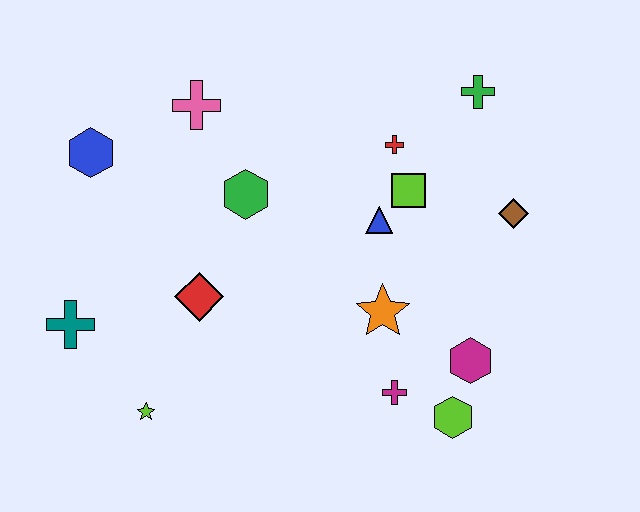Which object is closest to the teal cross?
The lime star is closest to the teal cross.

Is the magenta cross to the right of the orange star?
Yes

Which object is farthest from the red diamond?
The green cross is farthest from the red diamond.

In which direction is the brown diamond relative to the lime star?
The brown diamond is to the right of the lime star.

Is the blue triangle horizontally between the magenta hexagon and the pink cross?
Yes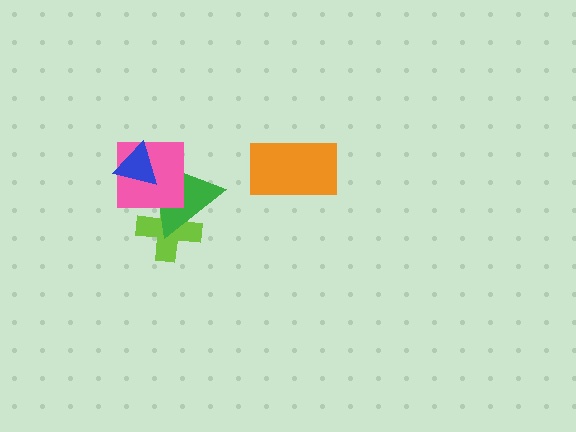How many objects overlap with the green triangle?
3 objects overlap with the green triangle.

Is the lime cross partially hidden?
Yes, it is partially covered by another shape.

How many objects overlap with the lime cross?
2 objects overlap with the lime cross.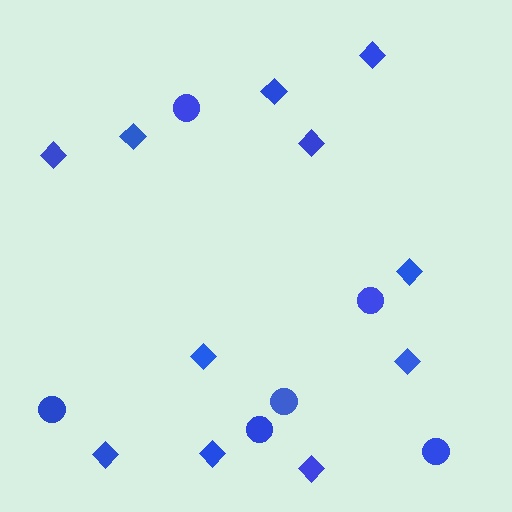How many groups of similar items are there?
There are 2 groups: one group of circles (6) and one group of diamonds (11).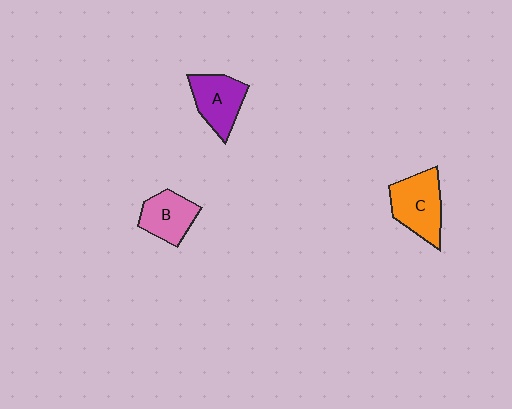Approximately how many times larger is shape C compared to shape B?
Approximately 1.3 times.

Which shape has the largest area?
Shape C (orange).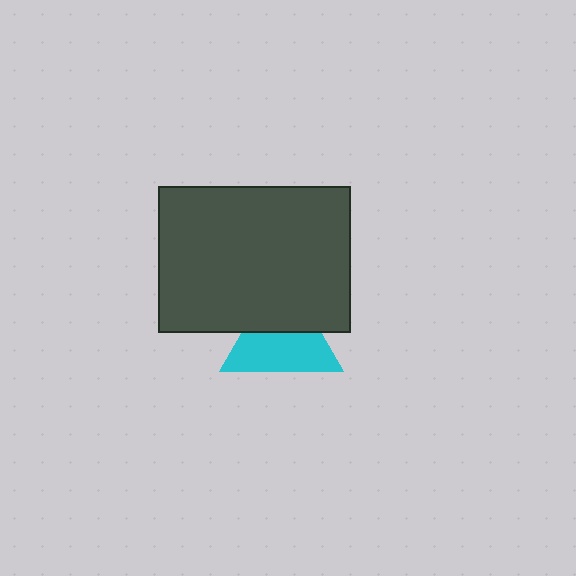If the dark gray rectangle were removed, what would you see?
You would see the complete cyan triangle.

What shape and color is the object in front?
The object in front is a dark gray rectangle.